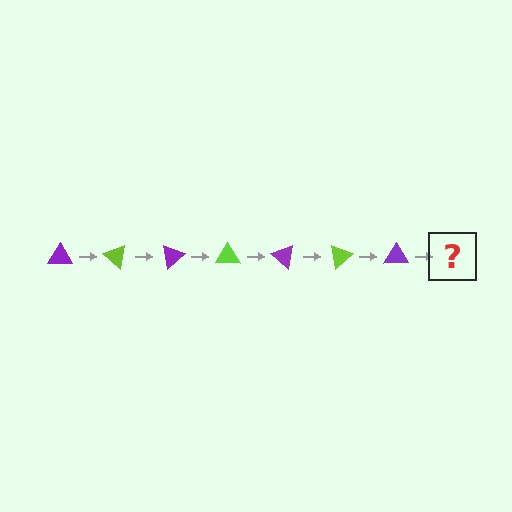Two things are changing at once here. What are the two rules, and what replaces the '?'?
The two rules are that it rotates 40 degrees each step and the color cycles through purple and lime. The '?' should be a lime triangle, rotated 280 degrees from the start.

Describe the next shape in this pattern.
It should be a lime triangle, rotated 280 degrees from the start.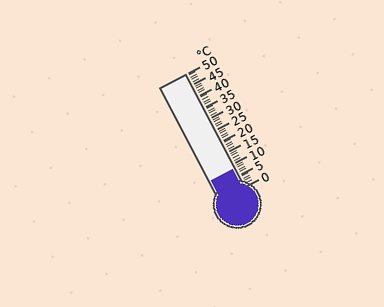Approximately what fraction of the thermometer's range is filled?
The thermometer is filled to approximately 15% of its range.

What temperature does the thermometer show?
The thermometer shows approximately 8°C.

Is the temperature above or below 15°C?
The temperature is below 15°C.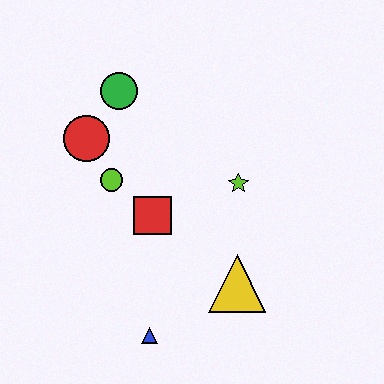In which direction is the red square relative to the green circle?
The red square is below the green circle.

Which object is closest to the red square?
The lime circle is closest to the red square.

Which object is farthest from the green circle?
The blue triangle is farthest from the green circle.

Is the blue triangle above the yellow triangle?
No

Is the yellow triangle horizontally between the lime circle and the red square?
No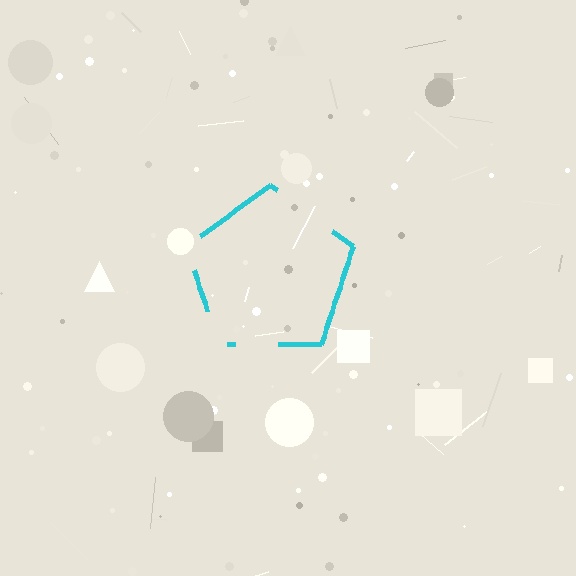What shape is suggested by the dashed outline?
The dashed outline suggests a pentagon.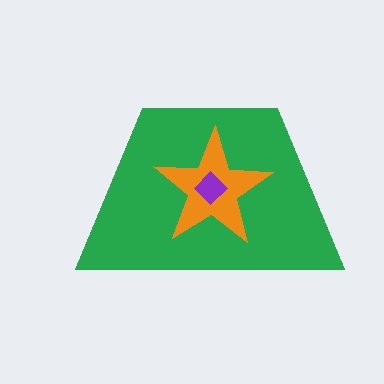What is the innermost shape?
The purple diamond.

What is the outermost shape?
The green trapezoid.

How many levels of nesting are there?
3.